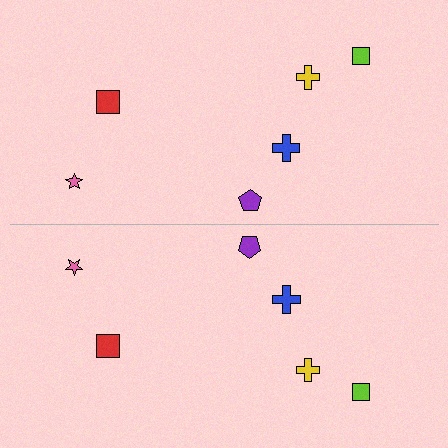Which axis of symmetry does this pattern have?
The pattern has a horizontal axis of symmetry running through the center of the image.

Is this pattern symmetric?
Yes, this pattern has bilateral (reflection) symmetry.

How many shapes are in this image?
There are 12 shapes in this image.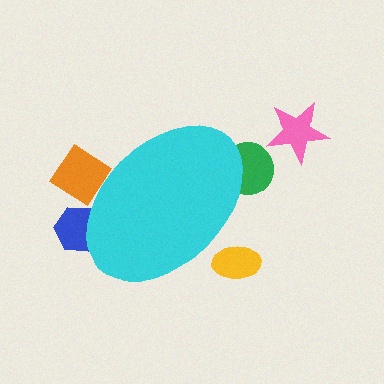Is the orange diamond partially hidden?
Yes, the orange diamond is partially hidden behind the cyan ellipse.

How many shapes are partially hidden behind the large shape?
4 shapes are partially hidden.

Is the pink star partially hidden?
No, the pink star is fully visible.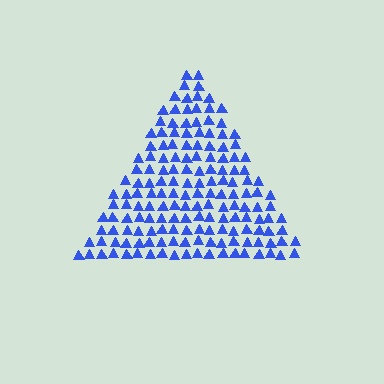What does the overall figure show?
The overall figure shows a triangle.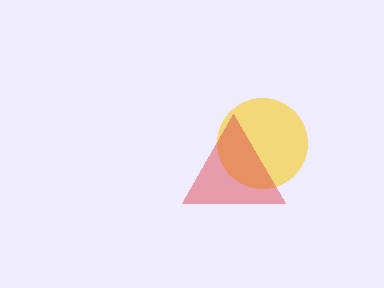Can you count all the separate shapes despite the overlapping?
Yes, there are 2 separate shapes.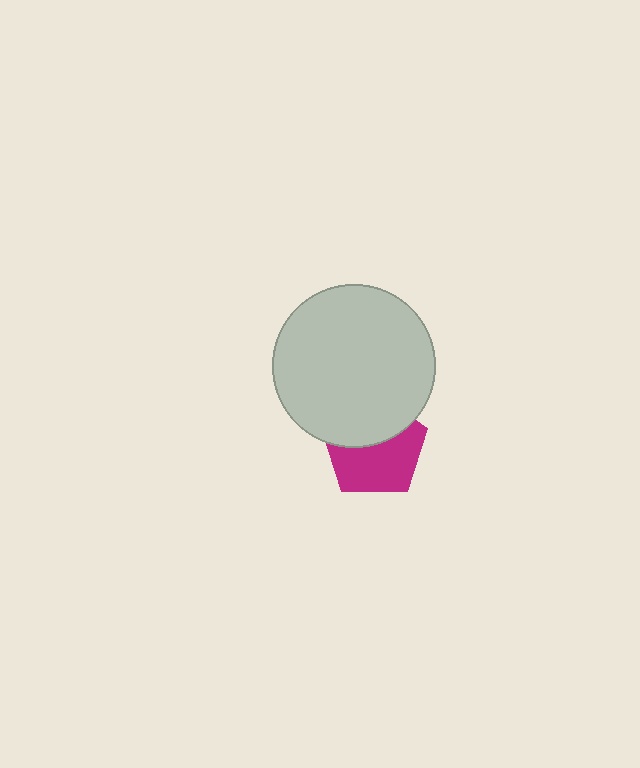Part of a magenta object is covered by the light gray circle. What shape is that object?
It is a pentagon.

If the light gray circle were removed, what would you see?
You would see the complete magenta pentagon.